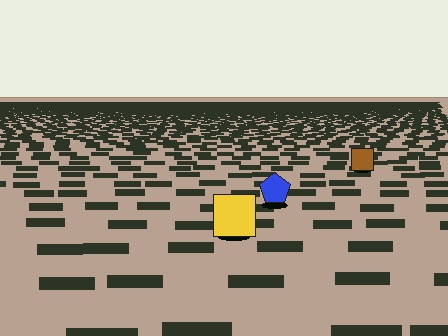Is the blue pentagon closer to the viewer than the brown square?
Yes. The blue pentagon is closer — you can tell from the texture gradient: the ground texture is coarser near it.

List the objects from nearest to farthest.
From nearest to farthest: the yellow square, the blue pentagon, the brown square.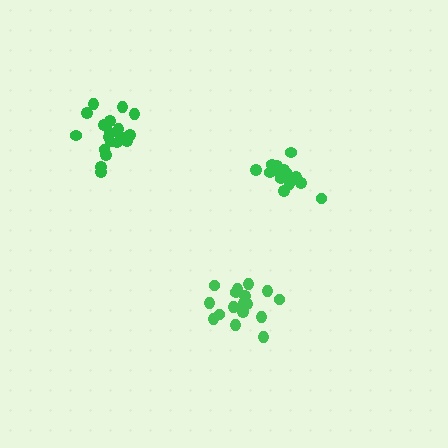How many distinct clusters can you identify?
There are 3 distinct clusters.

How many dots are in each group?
Group 1: 17 dots, Group 2: 17 dots, Group 3: 19 dots (53 total).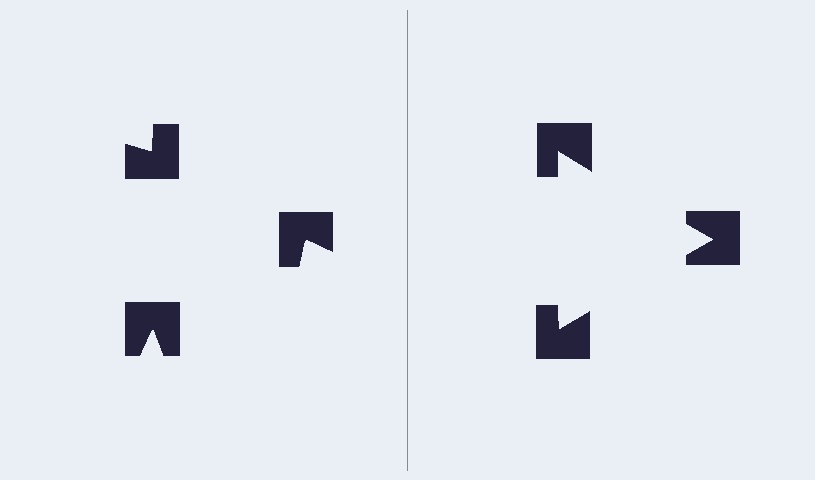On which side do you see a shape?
An illusory triangle appears on the right side. On the left side the wedge cuts are rotated, so no coherent shape forms.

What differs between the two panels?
The notched squares are positioned identically on both sides; only the wedge orientations differ. On the right they align to a triangle; on the left they are misaligned.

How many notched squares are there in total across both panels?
6 — 3 on each side.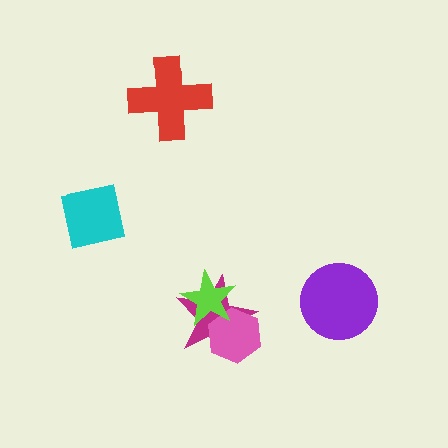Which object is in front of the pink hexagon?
The lime star is in front of the pink hexagon.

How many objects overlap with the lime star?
2 objects overlap with the lime star.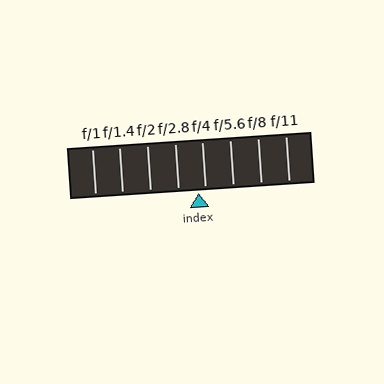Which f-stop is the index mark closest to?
The index mark is closest to f/4.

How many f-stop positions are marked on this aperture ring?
There are 8 f-stop positions marked.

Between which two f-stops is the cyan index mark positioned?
The index mark is between f/2.8 and f/4.